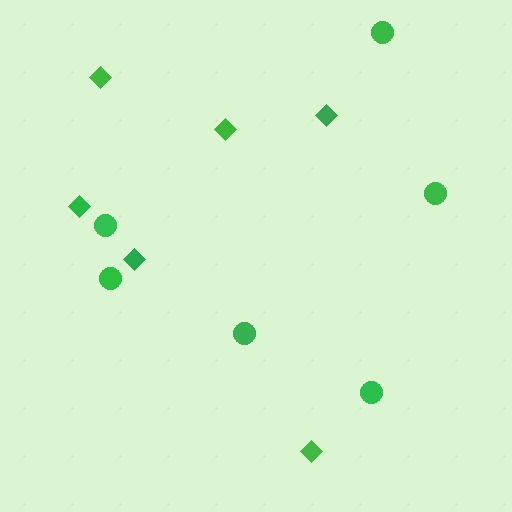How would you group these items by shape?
There are 2 groups: one group of diamonds (6) and one group of circles (6).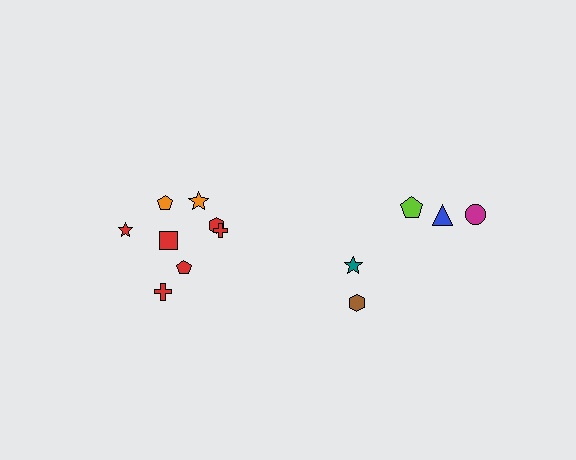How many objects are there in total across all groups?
There are 13 objects.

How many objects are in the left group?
There are 8 objects.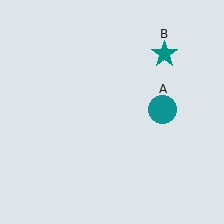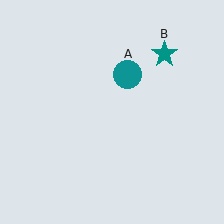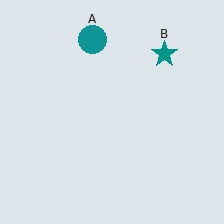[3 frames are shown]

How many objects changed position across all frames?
1 object changed position: teal circle (object A).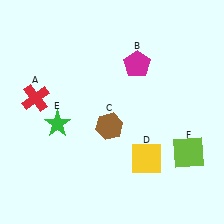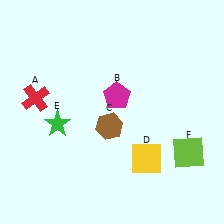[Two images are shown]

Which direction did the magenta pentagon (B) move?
The magenta pentagon (B) moved down.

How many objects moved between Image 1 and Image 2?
1 object moved between the two images.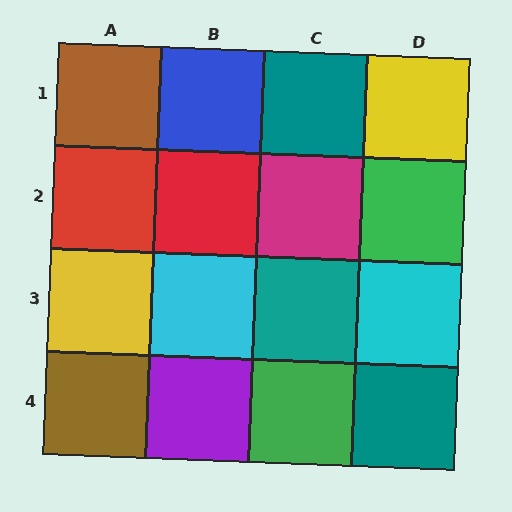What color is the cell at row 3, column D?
Cyan.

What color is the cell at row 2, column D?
Green.